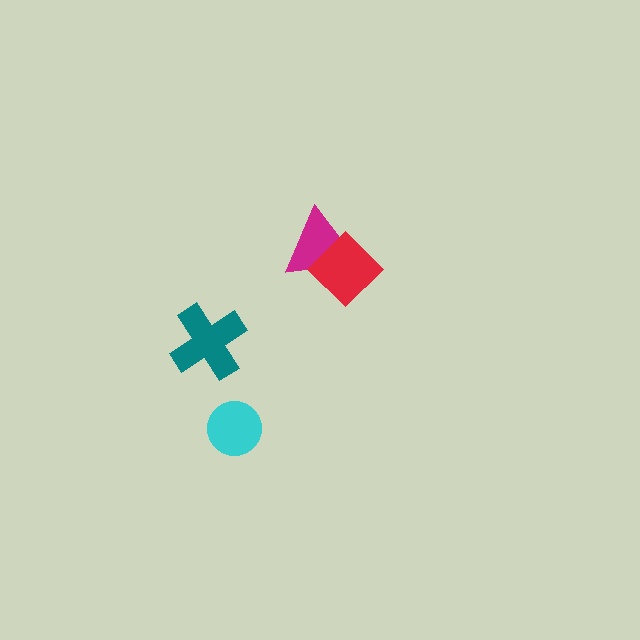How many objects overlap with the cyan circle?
0 objects overlap with the cyan circle.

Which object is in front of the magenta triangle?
The red diamond is in front of the magenta triangle.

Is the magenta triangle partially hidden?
Yes, it is partially covered by another shape.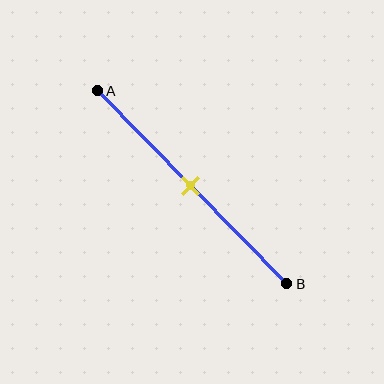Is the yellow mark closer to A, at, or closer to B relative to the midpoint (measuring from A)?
The yellow mark is approximately at the midpoint of segment AB.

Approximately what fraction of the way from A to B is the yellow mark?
The yellow mark is approximately 50% of the way from A to B.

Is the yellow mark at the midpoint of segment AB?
Yes, the mark is approximately at the midpoint.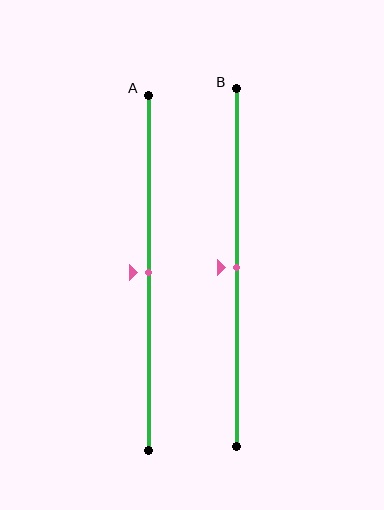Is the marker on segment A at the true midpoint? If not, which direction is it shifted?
Yes, the marker on segment A is at the true midpoint.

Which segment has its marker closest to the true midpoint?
Segment A has its marker closest to the true midpoint.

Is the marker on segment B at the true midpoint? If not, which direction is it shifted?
Yes, the marker on segment B is at the true midpoint.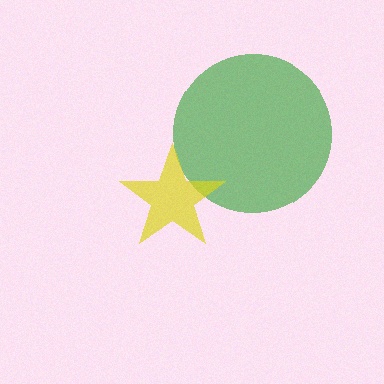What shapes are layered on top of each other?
The layered shapes are: a green circle, a yellow star.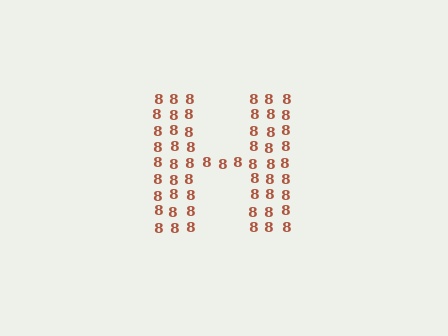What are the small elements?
The small elements are digit 8's.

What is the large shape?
The large shape is the letter H.